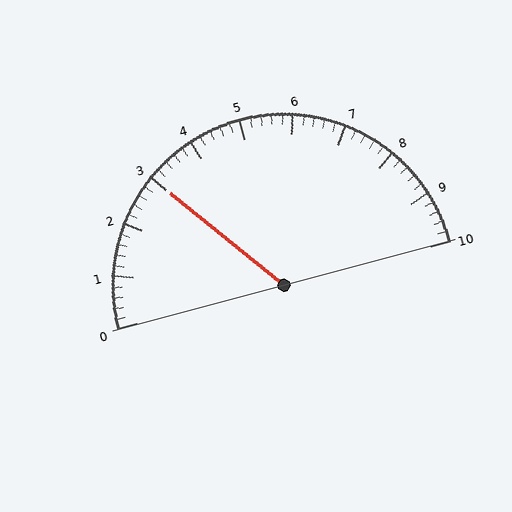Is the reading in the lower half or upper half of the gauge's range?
The reading is in the lower half of the range (0 to 10).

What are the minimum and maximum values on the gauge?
The gauge ranges from 0 to 10.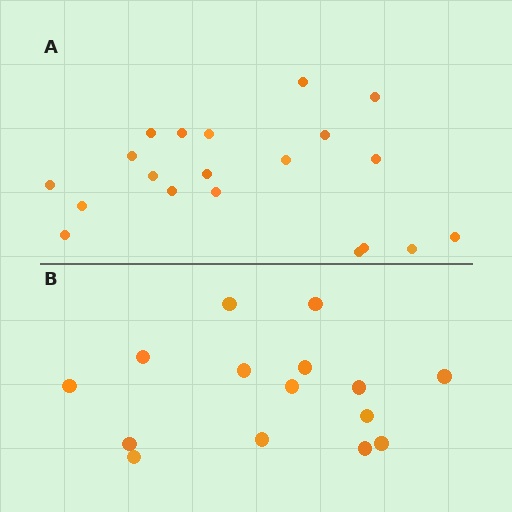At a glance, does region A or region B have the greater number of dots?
Region A (the top region) has more dots.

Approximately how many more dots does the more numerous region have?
Region A has about 5 more dots than region B.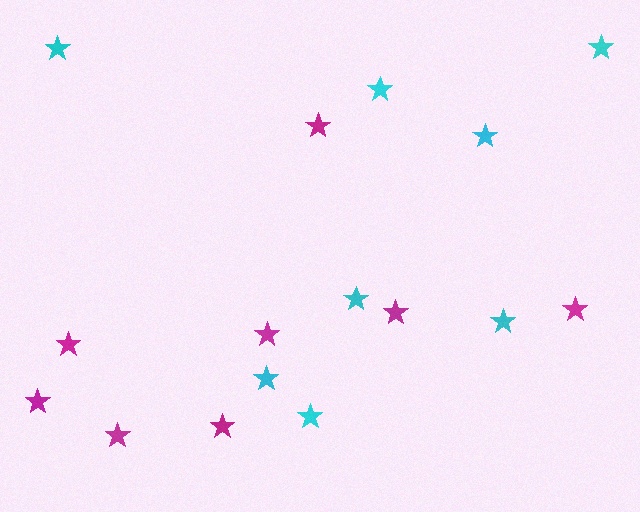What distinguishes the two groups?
There are 2 groups: one group of magenta stars (8) and one group of cyan stars (8).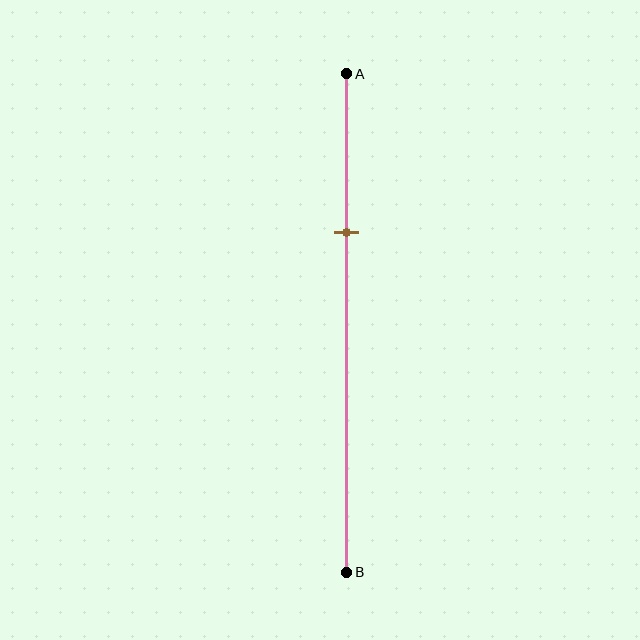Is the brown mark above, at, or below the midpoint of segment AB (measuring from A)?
The brown mark is above the midpoint of segment AB.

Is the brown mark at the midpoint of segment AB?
No, the mark is at about 30% from A, not at the 50% midpoint.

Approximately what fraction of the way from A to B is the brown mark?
The brown mark is approximately 30% of the way from A to B.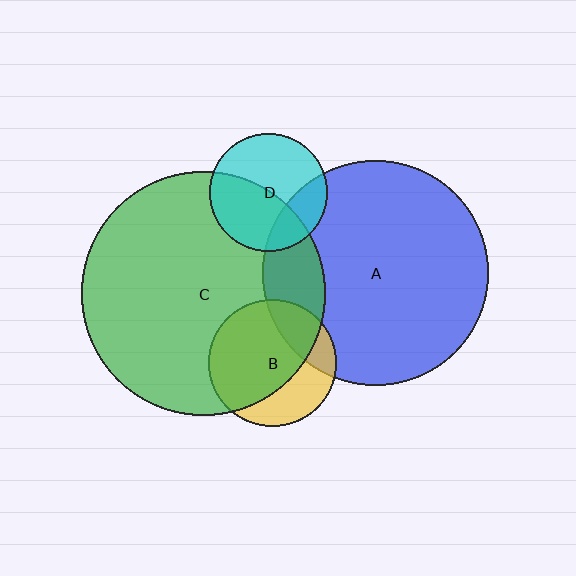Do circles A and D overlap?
Yes.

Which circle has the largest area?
Circle C (green).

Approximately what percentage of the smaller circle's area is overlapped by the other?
Approximately 25%.